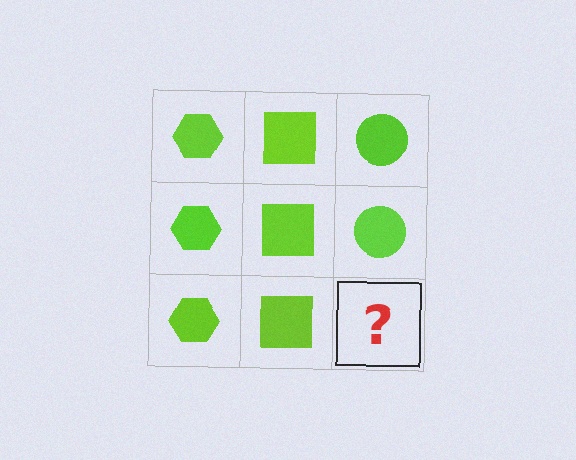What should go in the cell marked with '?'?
The missing cell should contain a lime circle.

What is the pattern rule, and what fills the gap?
The rule is that each column has a consistent shape. The gap should be filled with a lime circle.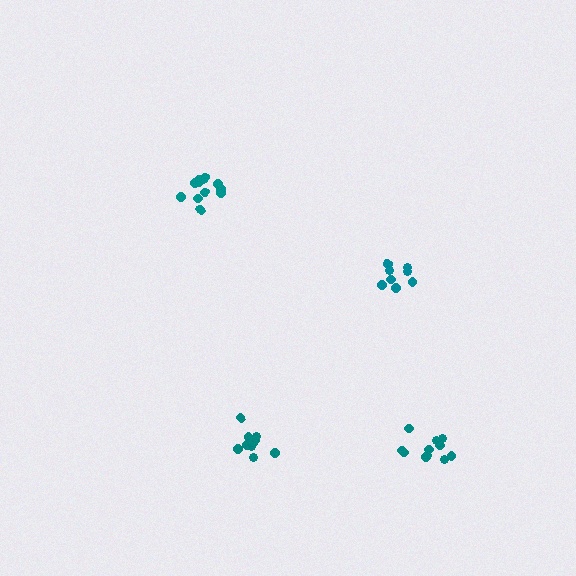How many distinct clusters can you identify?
There are 4 distinct clusters.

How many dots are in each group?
Group 1: 13 dots, Group 2: 8 dots, Group 3: 11 dots, Group 4: 10 dots (42 total).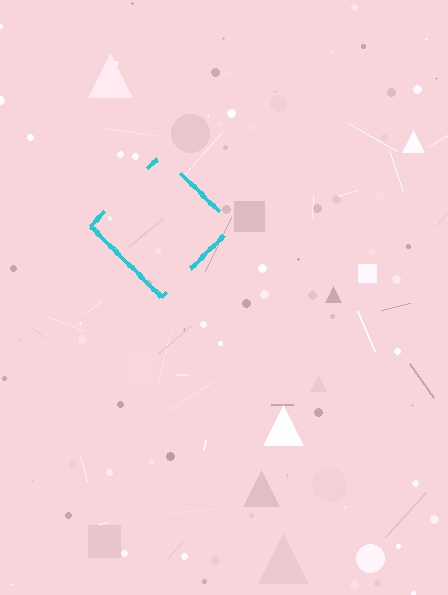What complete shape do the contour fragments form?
The contour fragments form a diamond.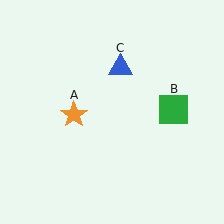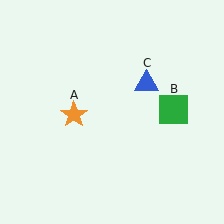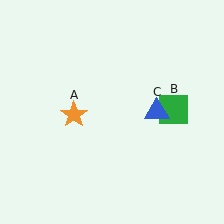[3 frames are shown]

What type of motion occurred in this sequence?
The blue triangle (object C) rotated clockwise around the center of the scene.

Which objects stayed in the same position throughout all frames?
Orange star (object A) and green square (object B) remained stationary.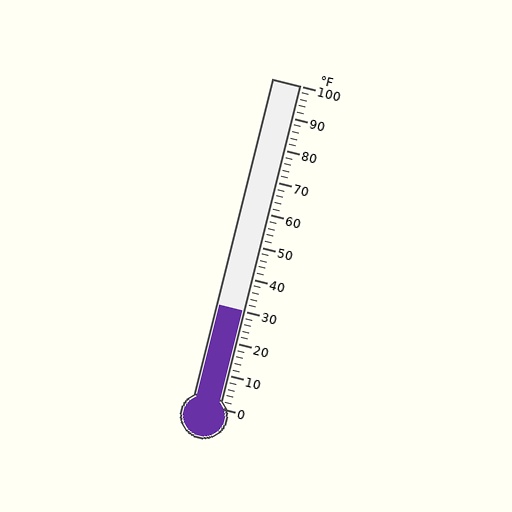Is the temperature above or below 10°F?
The temperature is above 10°F.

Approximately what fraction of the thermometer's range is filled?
The thermometer is filled to approximately 30% of its range.